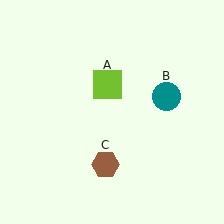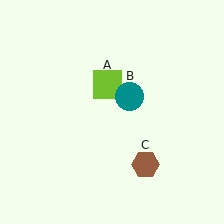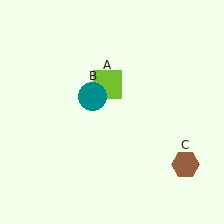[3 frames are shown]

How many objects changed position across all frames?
2 objects changed position: teal circle (object B), brown hexagon (object C).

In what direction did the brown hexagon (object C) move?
The brown hexagon (object C) moved right.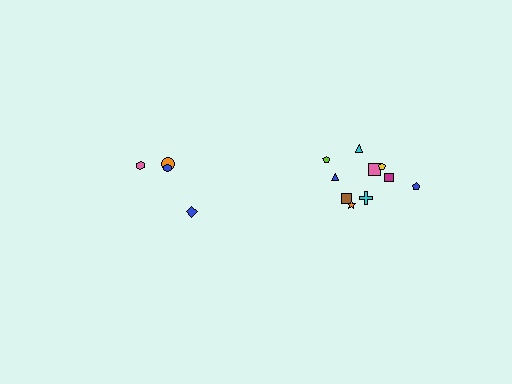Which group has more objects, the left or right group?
The right group.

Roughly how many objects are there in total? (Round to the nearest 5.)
Roughly 15 objects in total.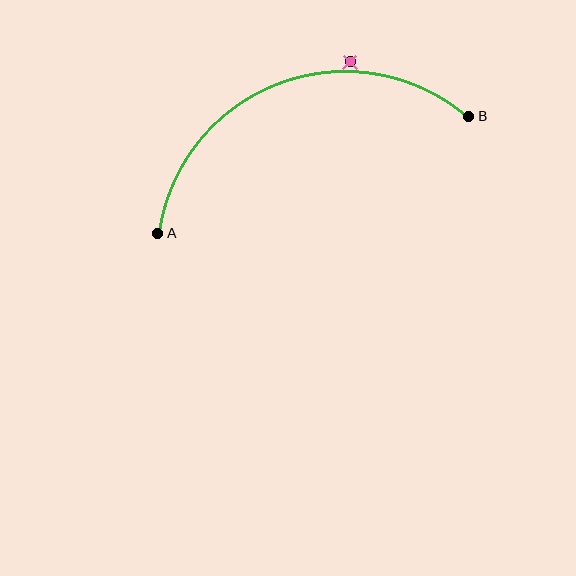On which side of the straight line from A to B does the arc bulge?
The arc bulges above the straight line connecting A and B.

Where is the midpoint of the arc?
The arc midpoint is the point on the curve farthest from the straight line joining A and B. It sits above that line.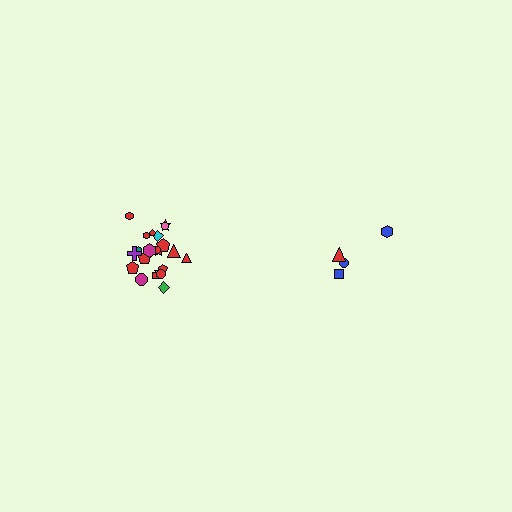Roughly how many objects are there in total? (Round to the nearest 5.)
Roughly 25 objects in total.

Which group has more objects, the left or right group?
The left group.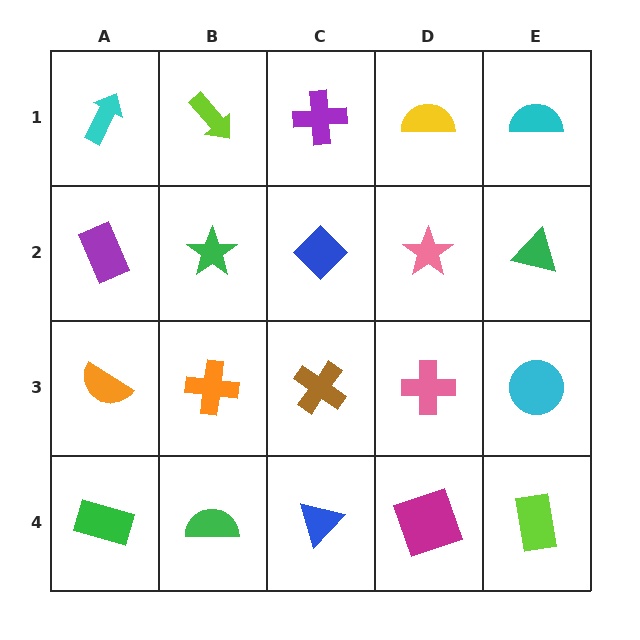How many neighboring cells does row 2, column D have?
4.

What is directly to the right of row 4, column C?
A magenta square.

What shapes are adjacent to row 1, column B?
A green star (row 2, column B), a cyan arrow (row 1, column A), a purple cross (row 1, column C).